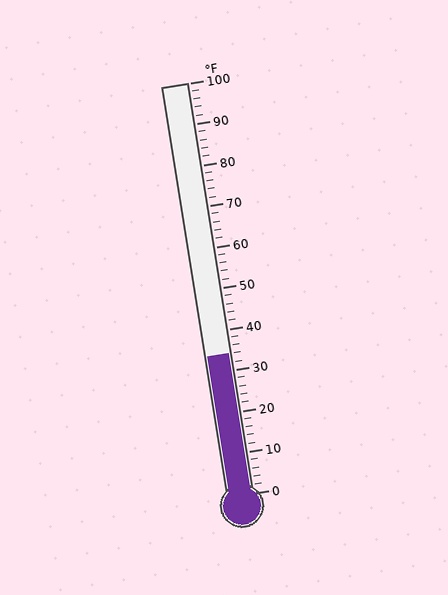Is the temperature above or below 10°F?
The temperature is above 10°F.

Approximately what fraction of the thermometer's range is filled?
The thermometer is filled to approximately 35% of its range.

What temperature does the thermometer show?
The thermometer shows approximately 34°F.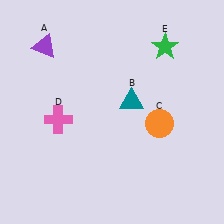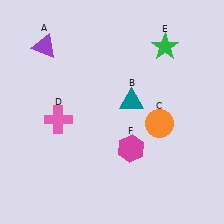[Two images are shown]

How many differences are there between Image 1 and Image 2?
There is 1 difference between the two images.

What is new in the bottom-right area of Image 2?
A magenta hexagon (F) was added in the bottom-right area of Image 2.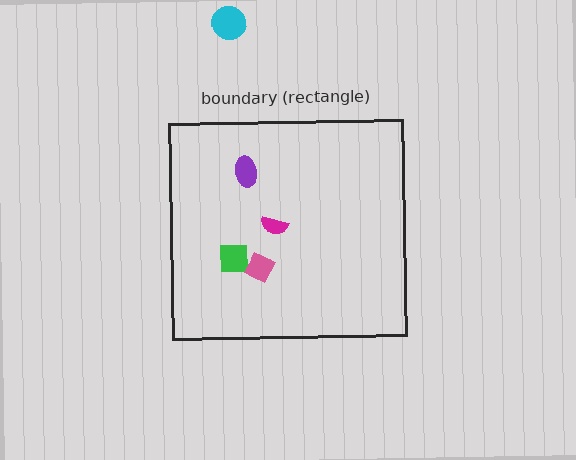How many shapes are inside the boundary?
4 inside, 1 outside.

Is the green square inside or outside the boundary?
Inside.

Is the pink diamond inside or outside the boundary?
Inside.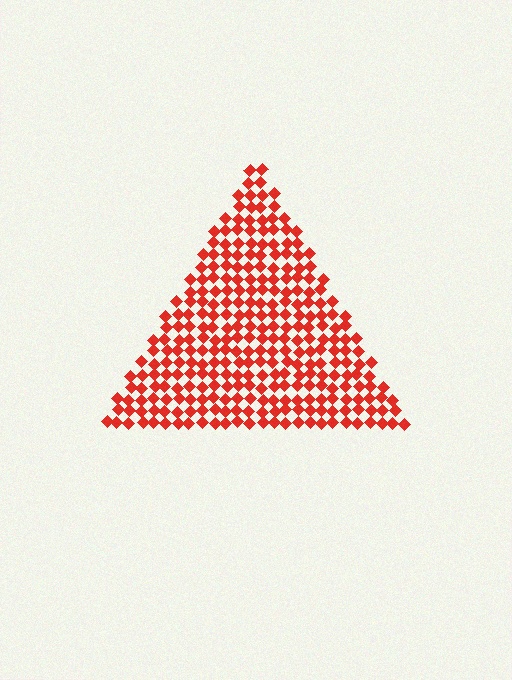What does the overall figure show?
The overall figure shows a triangle.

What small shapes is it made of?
It is made of small diamonds.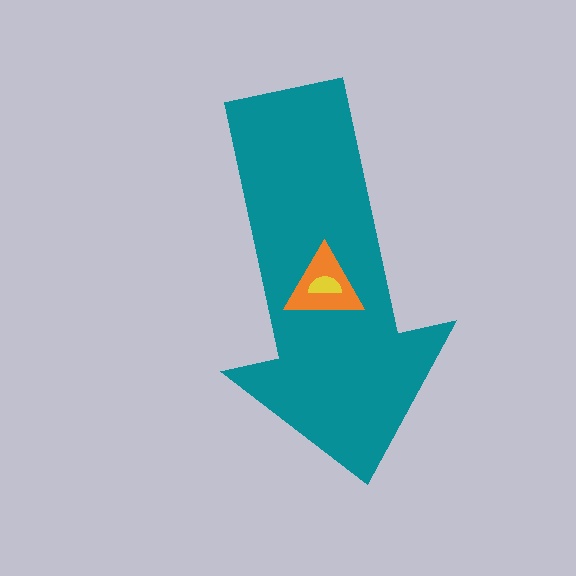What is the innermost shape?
The yellow semicircle.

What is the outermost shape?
The teal arrow.